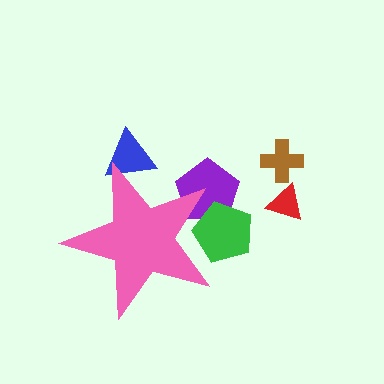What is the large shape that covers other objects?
A pink star.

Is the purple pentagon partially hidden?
Yes, the purple pentagon is partially hidden behind the pink star.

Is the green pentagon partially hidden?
Yes, the green pentagon is partially hidden behind the pink star.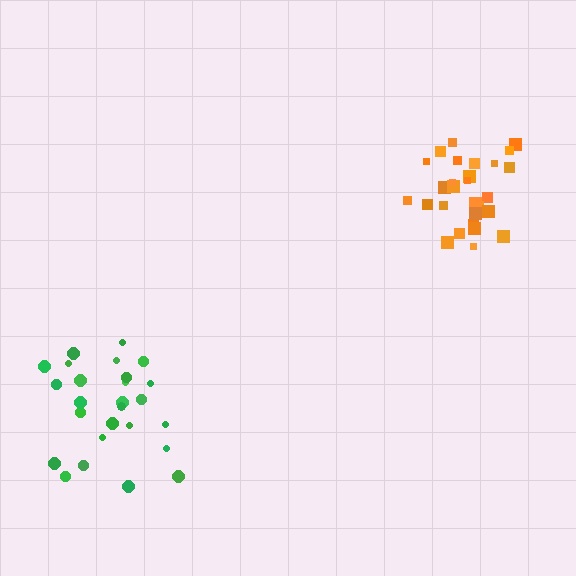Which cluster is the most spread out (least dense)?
Green.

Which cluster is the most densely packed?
Orange.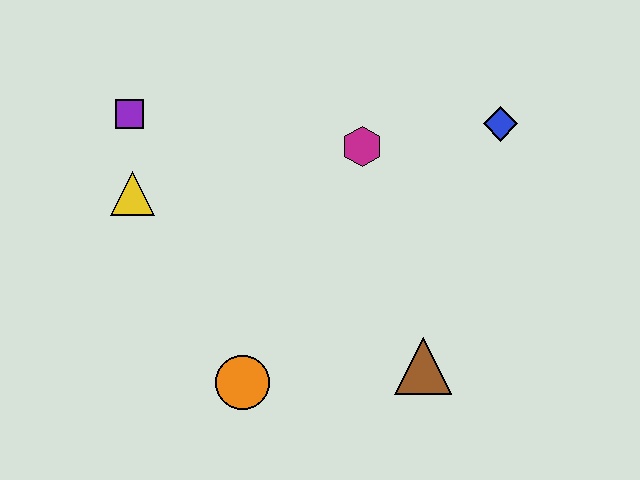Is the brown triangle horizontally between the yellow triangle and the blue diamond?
Yes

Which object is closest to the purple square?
The yellow triangle is closest to the purple square.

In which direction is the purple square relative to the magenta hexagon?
The purple square is to the left of the magenta hexagon.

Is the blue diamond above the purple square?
No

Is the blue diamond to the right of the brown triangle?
Yes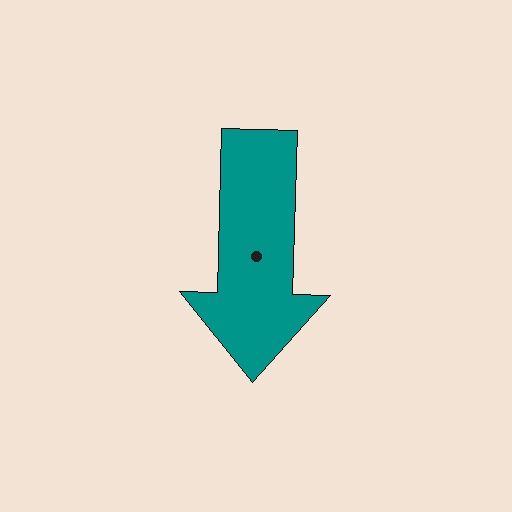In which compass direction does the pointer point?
South.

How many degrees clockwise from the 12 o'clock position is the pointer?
Approximately 181 degrees.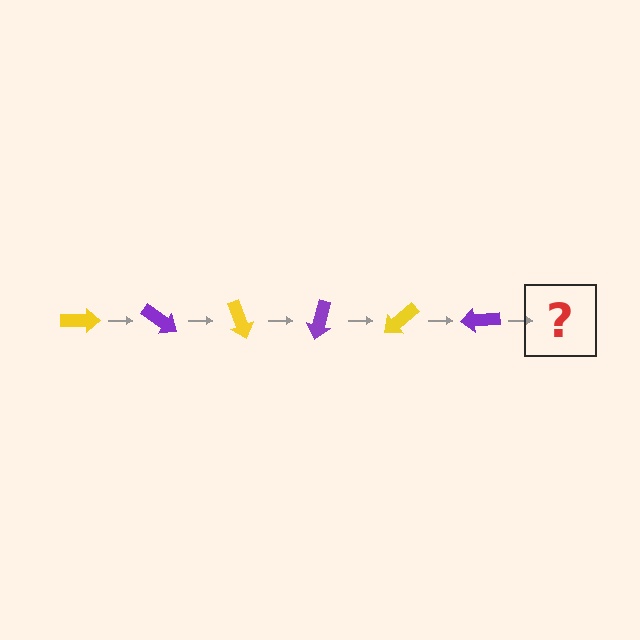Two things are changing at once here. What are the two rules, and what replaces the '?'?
The two rules are that it rotates 35 degrees each step and the color cycles through yellow and purple. The '?' should be a yellow arrow, rotated 210 degrees from the start.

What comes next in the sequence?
The next element should be a yellow arrow, rotated 210 degrees from the start.